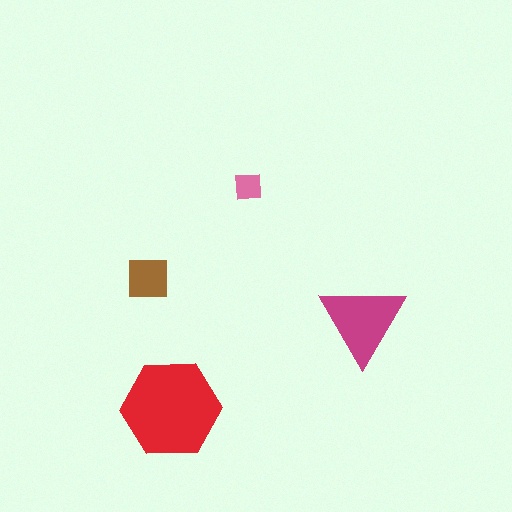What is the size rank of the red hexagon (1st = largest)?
1st.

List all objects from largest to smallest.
The red hexagon, the magenta triangle, the brown square, the pink square.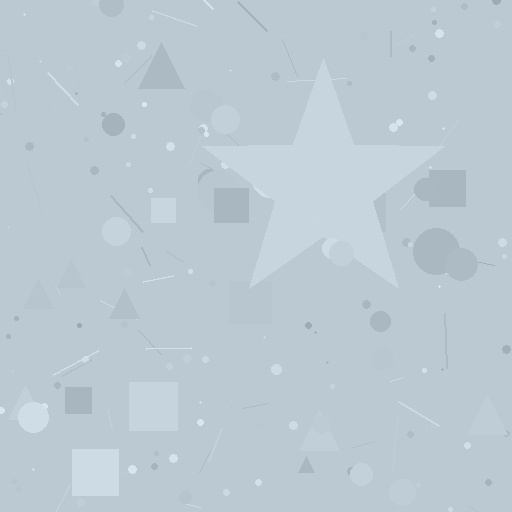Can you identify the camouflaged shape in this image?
The camouflaged shape is a star.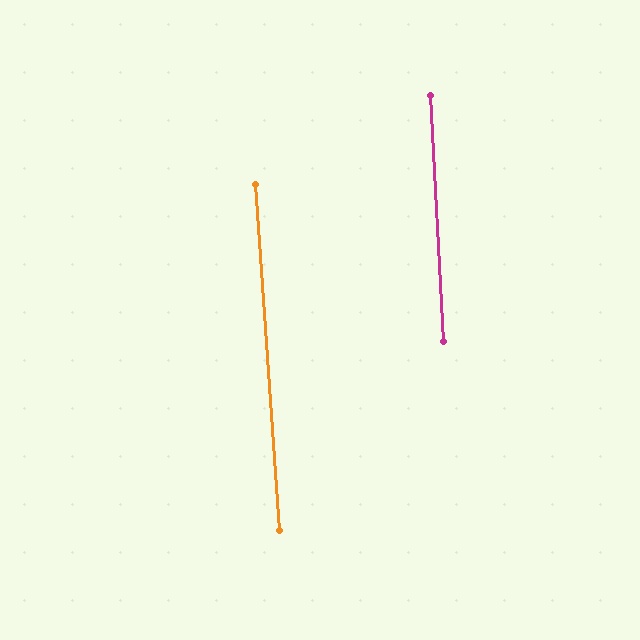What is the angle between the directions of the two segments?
Approximately 1 degree.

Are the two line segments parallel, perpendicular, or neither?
Parallel — their directions differ by only 0.7°.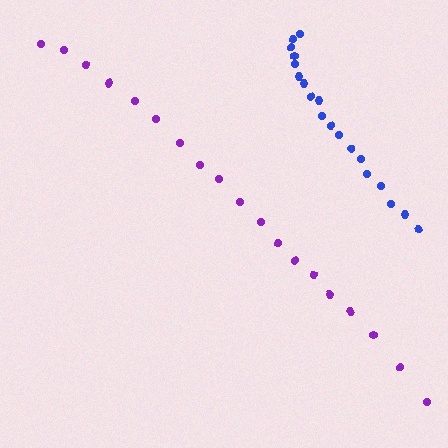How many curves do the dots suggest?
There are 2 distinct paths.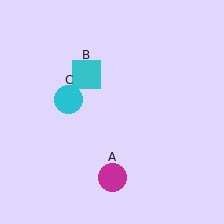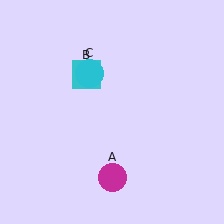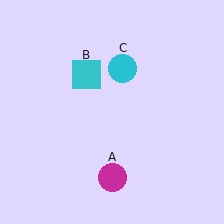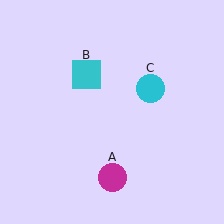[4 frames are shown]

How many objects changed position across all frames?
1 object changed position: cyan circle (object C).